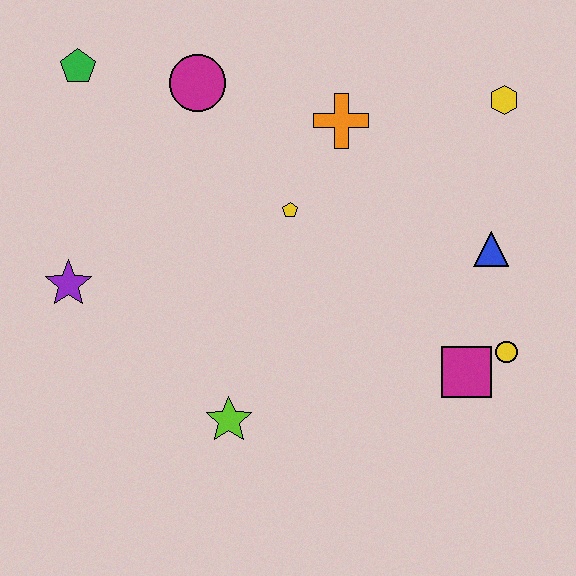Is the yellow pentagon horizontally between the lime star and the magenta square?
Yes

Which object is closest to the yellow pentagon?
The orange cross is closest to the yellow pentagon.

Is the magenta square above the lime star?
Yes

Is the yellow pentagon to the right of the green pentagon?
Yes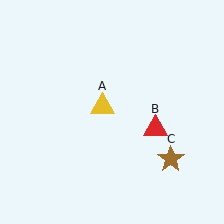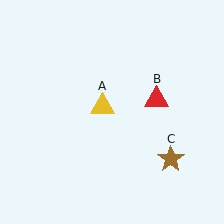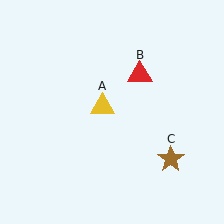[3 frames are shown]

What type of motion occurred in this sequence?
The red triangle (object B) rotated counterclockwise around the center of the scene.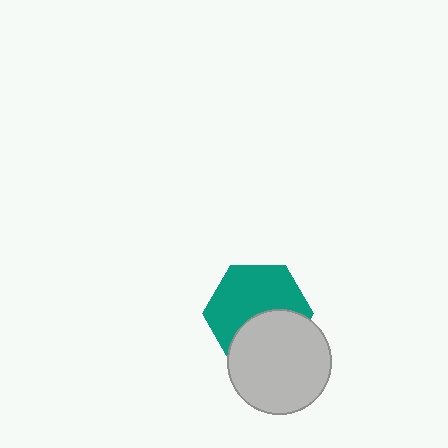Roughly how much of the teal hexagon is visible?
About half of it is visible (roughly 60%).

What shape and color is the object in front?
The object in front is a light gray circle.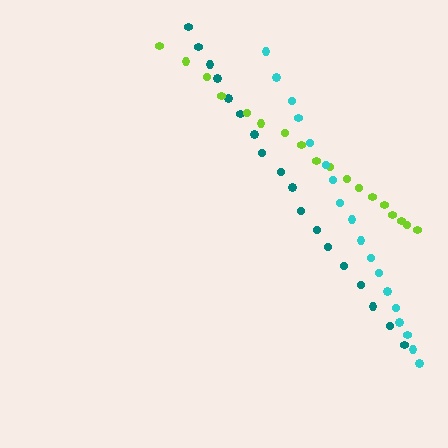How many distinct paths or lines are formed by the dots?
There are 3 distinct paths.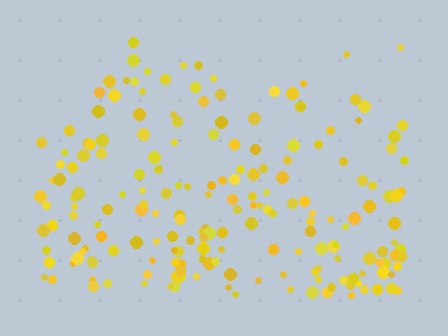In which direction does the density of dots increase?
From top to bottom, with the bottom side densest.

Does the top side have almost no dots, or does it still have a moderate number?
Still a moderate number, just noticeably fewer than the bottom.